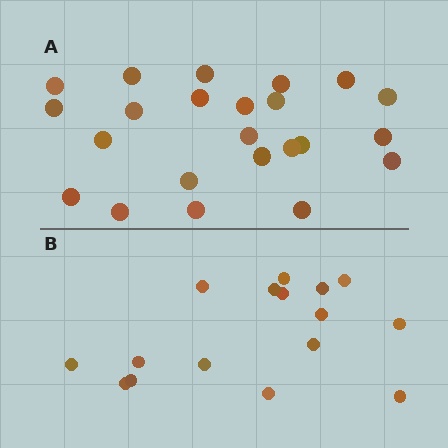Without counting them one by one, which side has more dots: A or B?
Region A (the top region) has more dots.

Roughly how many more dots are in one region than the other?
Region A has roughly 8 or so more dots than region B.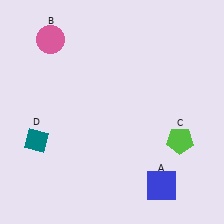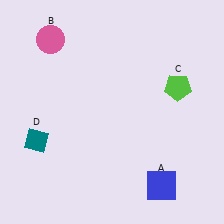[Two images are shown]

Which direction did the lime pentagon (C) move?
The lime pentagon (C) moved up.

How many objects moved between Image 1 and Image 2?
1 object moved between the two images.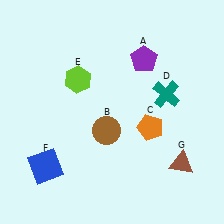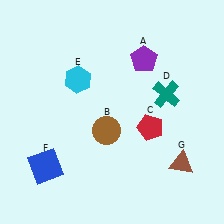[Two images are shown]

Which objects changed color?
C changed from orange to red. E changed from lime to cyan.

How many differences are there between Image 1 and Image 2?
There are 2 differences between the two images.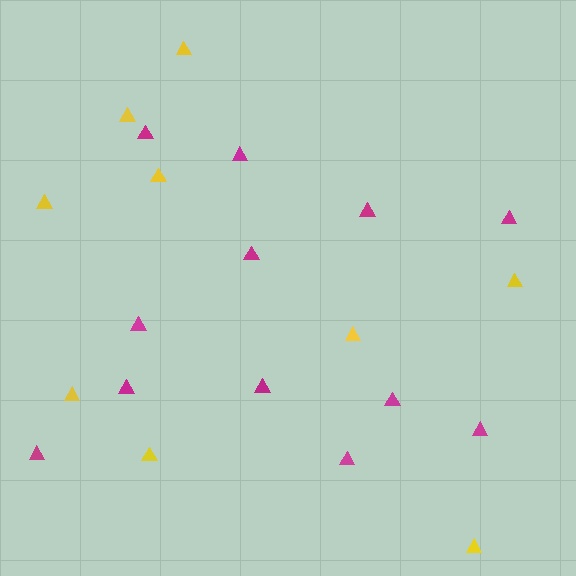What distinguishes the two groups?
There are 2 groups: one group of yellow triangles (9) and one group of magenta triangles (12).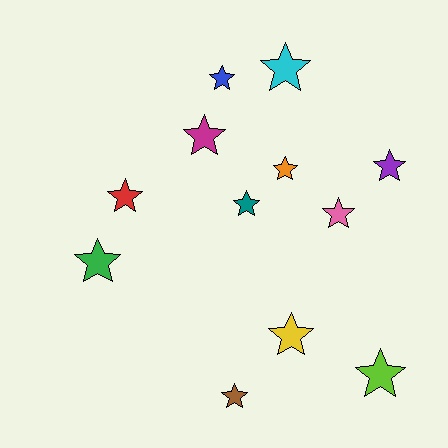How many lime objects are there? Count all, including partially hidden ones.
There is 1 lime object.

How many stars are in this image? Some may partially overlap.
There are 12 stars.